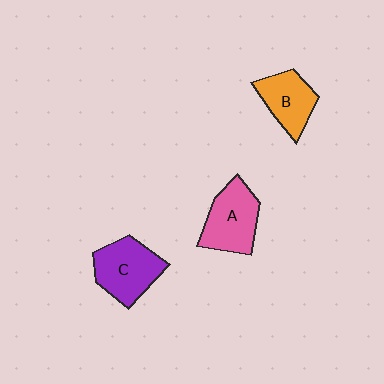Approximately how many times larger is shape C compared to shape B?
Approximately 1.3 times.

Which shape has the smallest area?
Shape B (orange).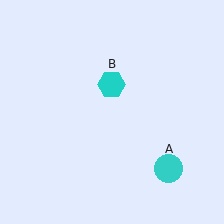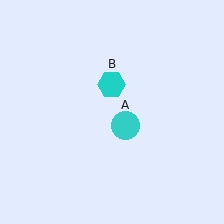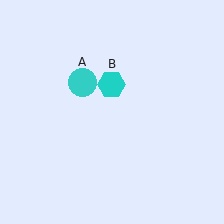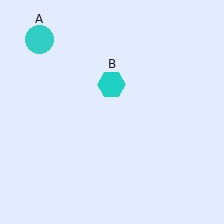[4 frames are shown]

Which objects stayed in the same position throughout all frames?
Cyan hexagon (object B) remained stationary.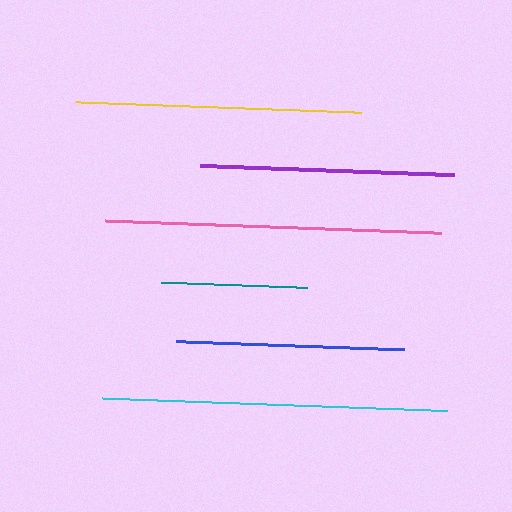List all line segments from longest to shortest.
From longest to shortest: cyan, pink, yellow, purple, blue, teal.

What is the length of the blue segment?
The blue segment is approximately 228 pixels long.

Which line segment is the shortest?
The teal line is the shortest at approximately 146 pixels.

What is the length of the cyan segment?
The cyan segment is approximately 345 pixels long.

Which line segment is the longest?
The cyan line is the longest at approximately 345 pixels.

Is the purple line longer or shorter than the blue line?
The purple line is longer than the blue line.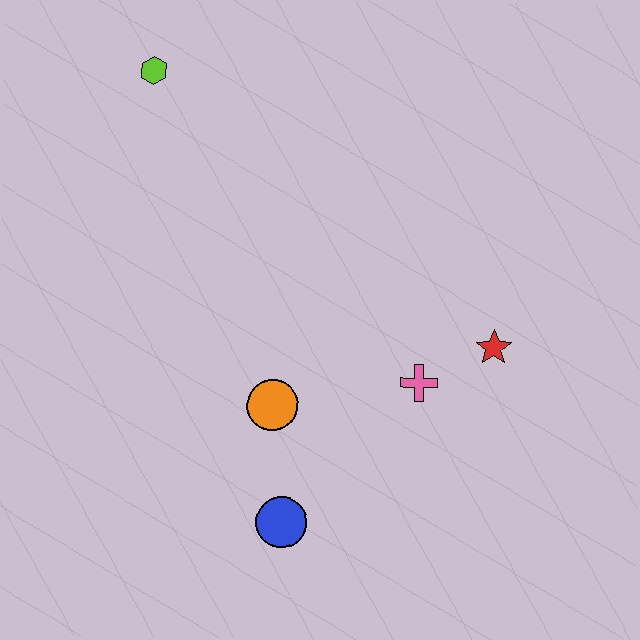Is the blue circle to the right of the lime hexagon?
Yes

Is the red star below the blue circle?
No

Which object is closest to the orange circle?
The blue circle is closest to the orange circle.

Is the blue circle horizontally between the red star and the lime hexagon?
Yes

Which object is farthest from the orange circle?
The lime hexagon is farthest from the orange circle.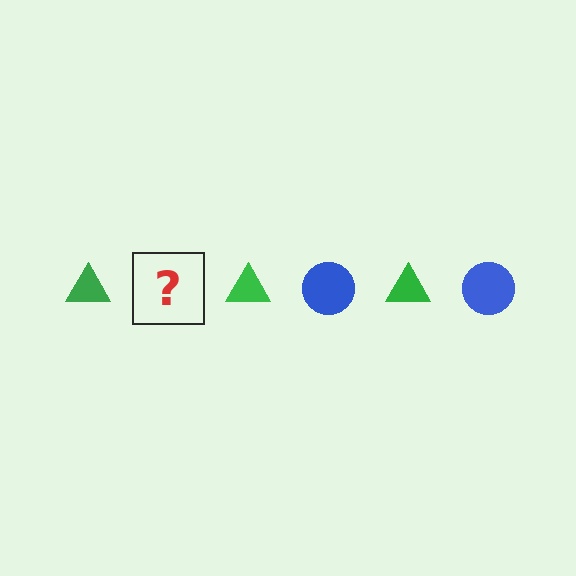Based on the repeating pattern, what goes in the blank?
The blank should be a blue circle.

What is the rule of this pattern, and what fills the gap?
The rule is that the pattern alternates between green triangle and blue circle. The gap should be filled with a blue circle.